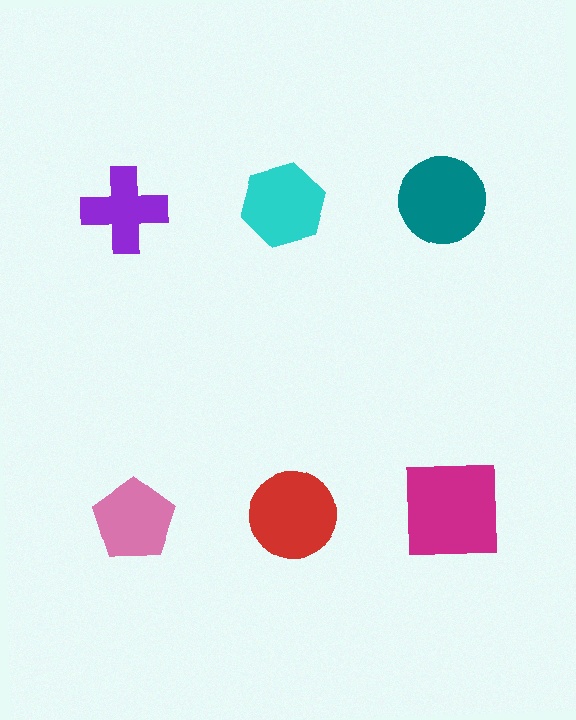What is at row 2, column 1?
A pink pentagon.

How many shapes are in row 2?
3 shapes.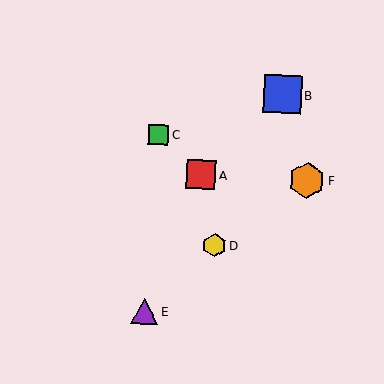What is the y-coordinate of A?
Object A is at y≈175.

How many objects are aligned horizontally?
2 objects (A, F) are aligned horizontally.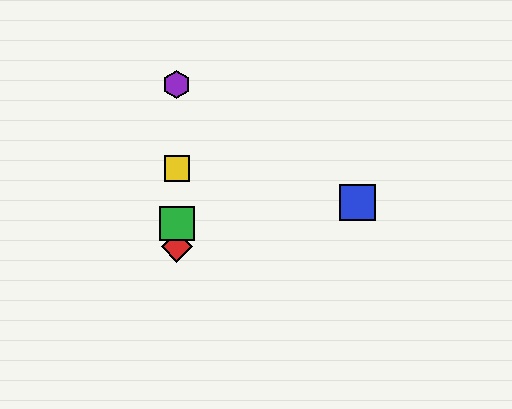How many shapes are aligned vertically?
4 shapes (the red diamond, the green square, the yellow square, the purple hexagon) are aligned vertically.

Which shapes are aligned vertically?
The red diamond, the green square, the yellow square, the purple hexagon are aligned vertically.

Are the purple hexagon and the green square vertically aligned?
Yes, both are at x≈177.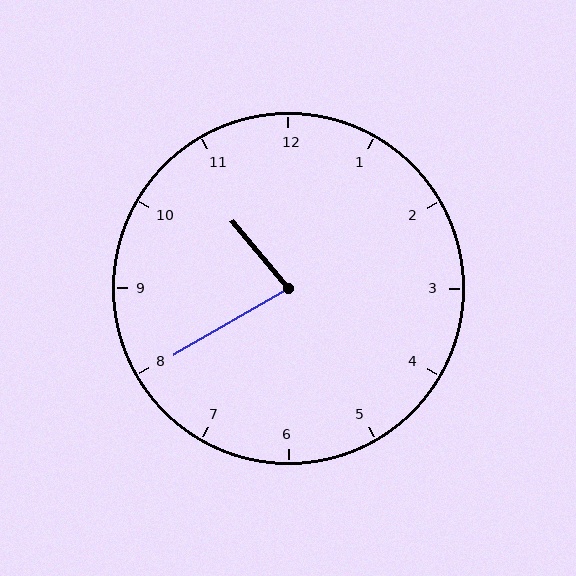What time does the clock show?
10:40.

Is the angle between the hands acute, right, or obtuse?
It is acute.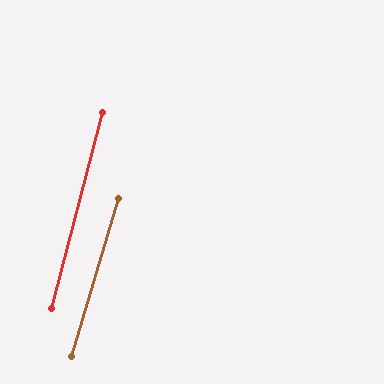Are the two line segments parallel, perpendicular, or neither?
Parallel — their directions differ by only 1.8°.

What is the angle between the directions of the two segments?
Approximately 2 degrees.